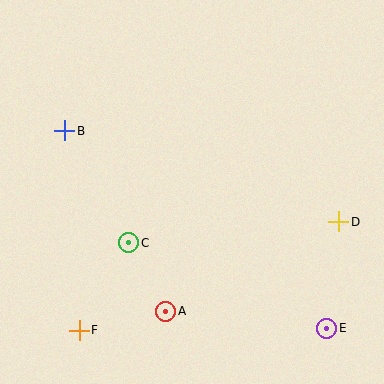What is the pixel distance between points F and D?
The distance between F and D is 281 pixels.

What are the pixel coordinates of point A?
Point A is at (166, 311).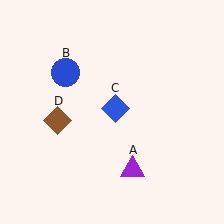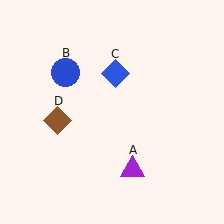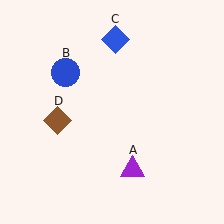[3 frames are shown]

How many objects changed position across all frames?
1 object changed position: blue diamond (object C).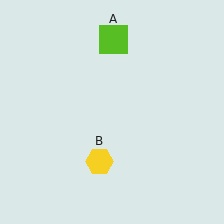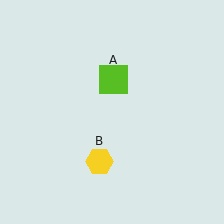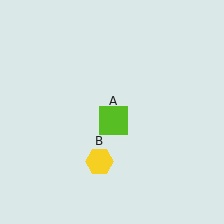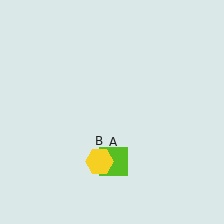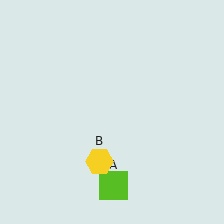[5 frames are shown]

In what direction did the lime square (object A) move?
The lime square (object A) moved down.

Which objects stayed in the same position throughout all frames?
Yellow hexagon (object B) remained stationary.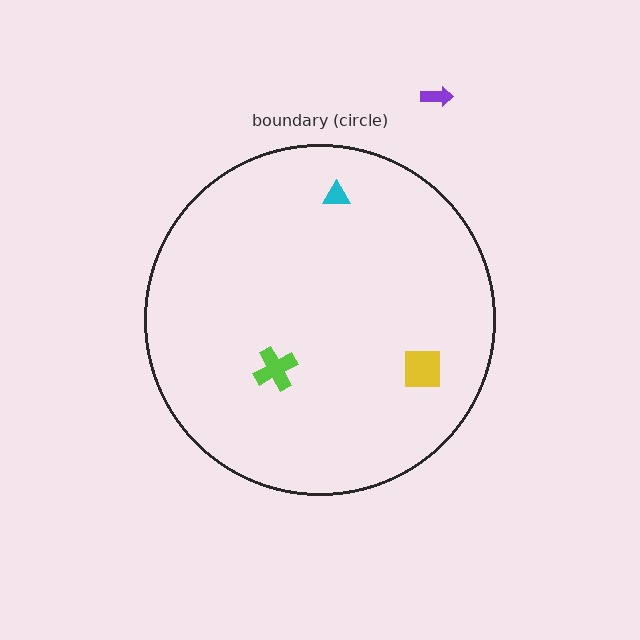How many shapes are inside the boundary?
3 inside, 1 outside.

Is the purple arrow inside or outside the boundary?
Outside.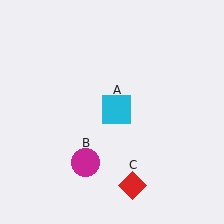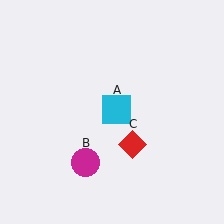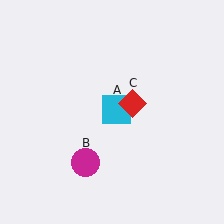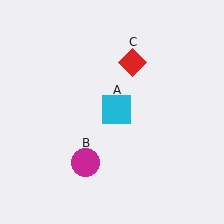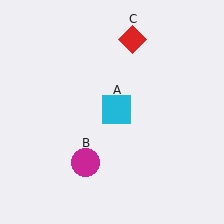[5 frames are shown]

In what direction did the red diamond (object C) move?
The red diamond (object C) moved up.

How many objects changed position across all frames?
1 object changed position: red diamond (object C).